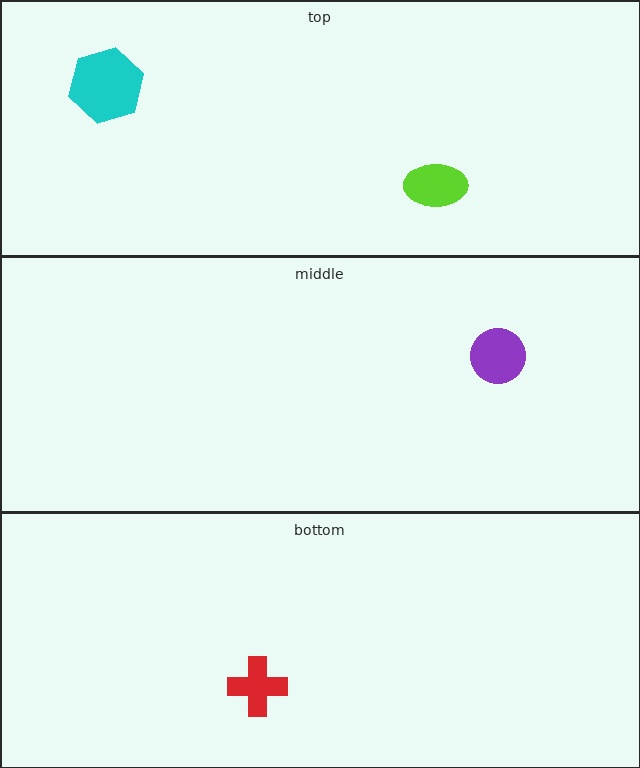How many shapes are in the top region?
2.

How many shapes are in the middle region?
1.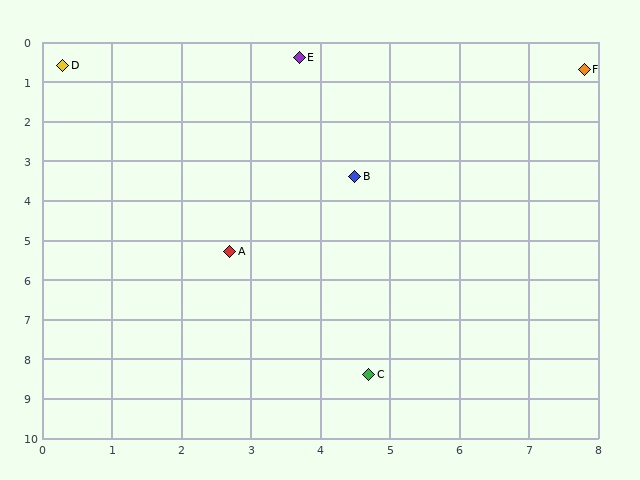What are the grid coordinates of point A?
Point A is at approximately (2.7, 5.3).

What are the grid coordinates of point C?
Point C is at approximately (4.7, 8.4).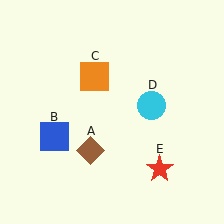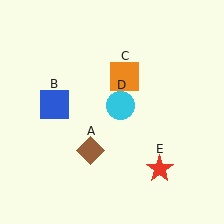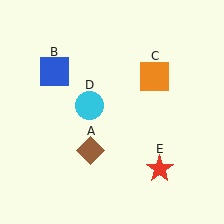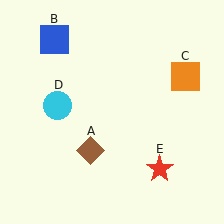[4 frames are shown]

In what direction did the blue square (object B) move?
The blue square (object B) moved up.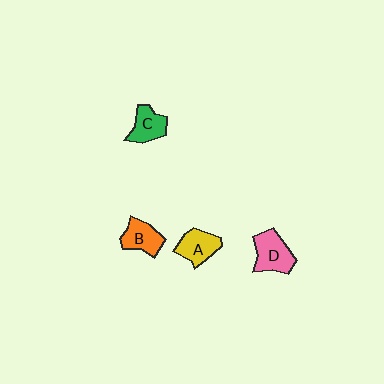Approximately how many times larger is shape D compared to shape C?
Approximately 1.3 times.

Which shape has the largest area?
Shape D (pink).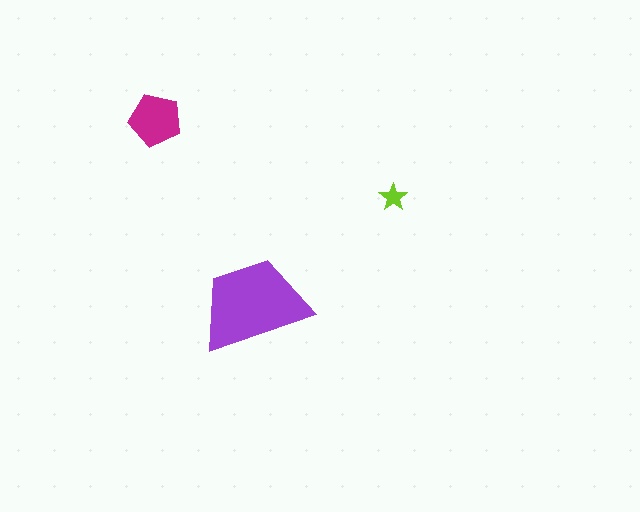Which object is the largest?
The purple trapezoid.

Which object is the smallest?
The lime star.